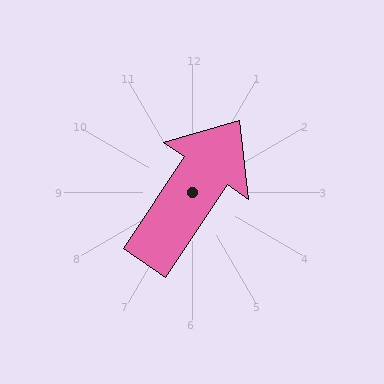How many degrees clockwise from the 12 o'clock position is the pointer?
Approximately 34 degrees.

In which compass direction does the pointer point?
Northeast.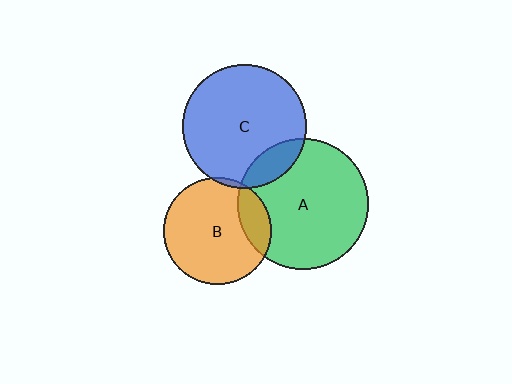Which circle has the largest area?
Circle A (green).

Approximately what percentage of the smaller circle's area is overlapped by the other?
Approximately 15%.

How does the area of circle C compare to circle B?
Approximately 1.3 times.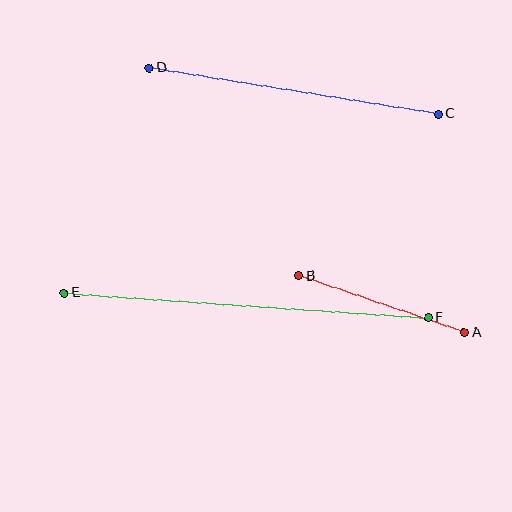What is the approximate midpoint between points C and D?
The midpoint is at approximately (294, 91) pixels.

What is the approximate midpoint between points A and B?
The midpoint is at approximately (382, 304) pixels.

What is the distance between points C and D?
The distance is approximately 293 pixels.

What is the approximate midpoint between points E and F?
The midpoint is at approximately (246, 305) pixels.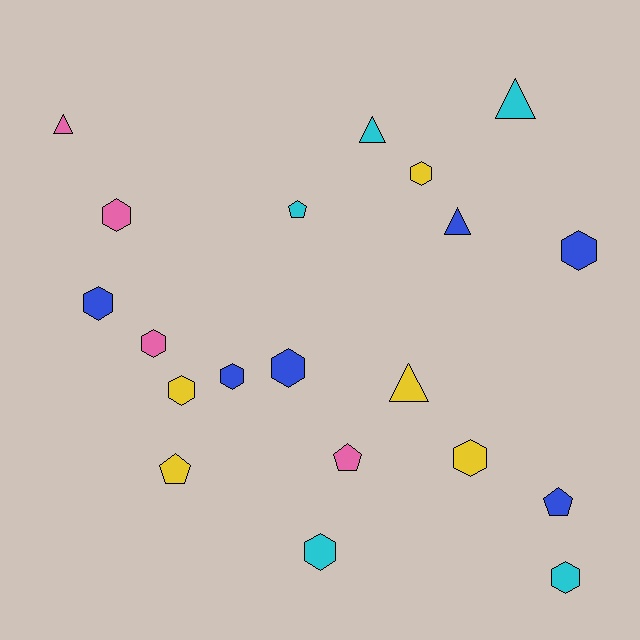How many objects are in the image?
There are 20 objects.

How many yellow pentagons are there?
There is 1 yellow pentagon.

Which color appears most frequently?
Blue, with 6 objects.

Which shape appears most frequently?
Hexagon, with 11 objects.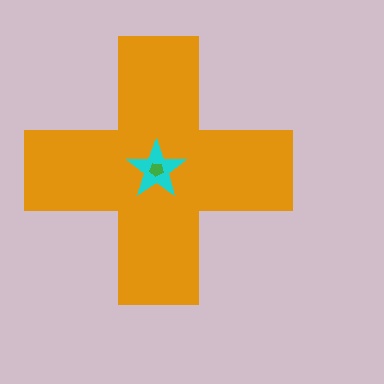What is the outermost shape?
The orange cross.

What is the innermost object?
The green pentagon.